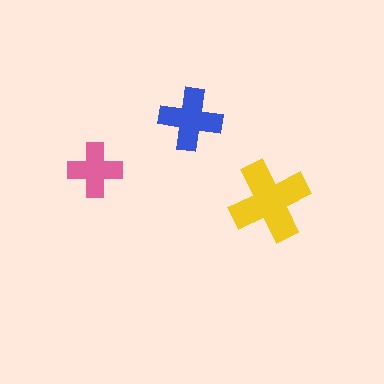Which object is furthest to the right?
The yellow cross is rightmost.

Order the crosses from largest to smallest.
the yellow one, the blue one, the pink one.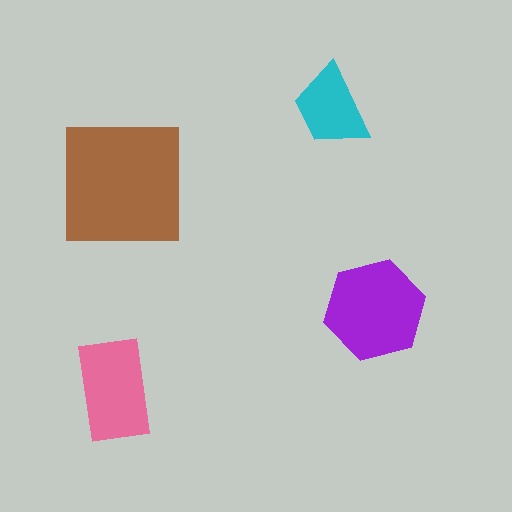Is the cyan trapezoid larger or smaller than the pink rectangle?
Smaller.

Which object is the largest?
The brown square.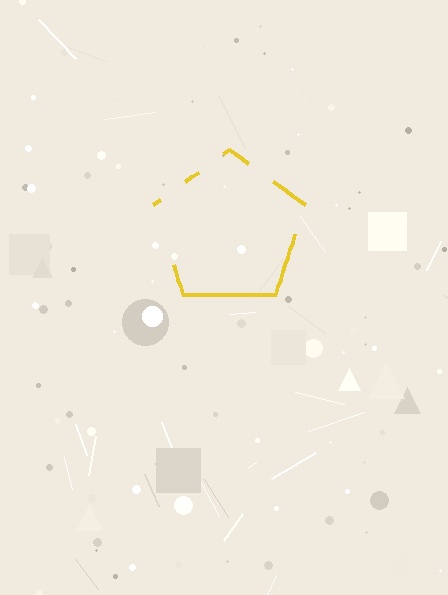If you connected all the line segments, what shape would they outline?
They would outline a pentagon.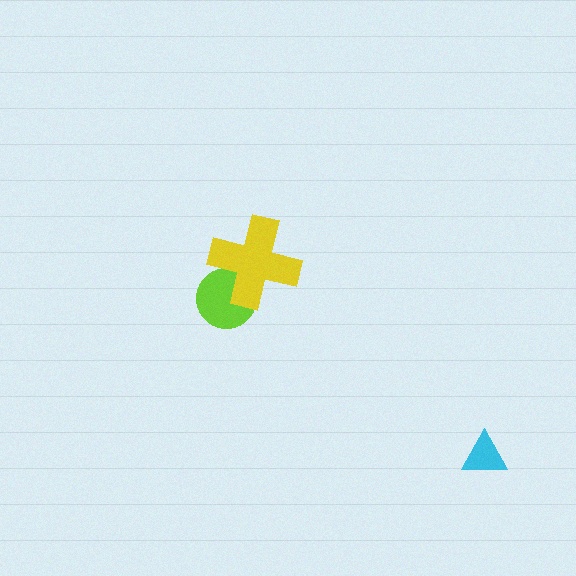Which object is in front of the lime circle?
The yellow cross is in front of the lime circle.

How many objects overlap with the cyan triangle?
0 objects overlap with the cyan triangle.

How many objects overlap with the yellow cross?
1 object overlaps with the yellow cross.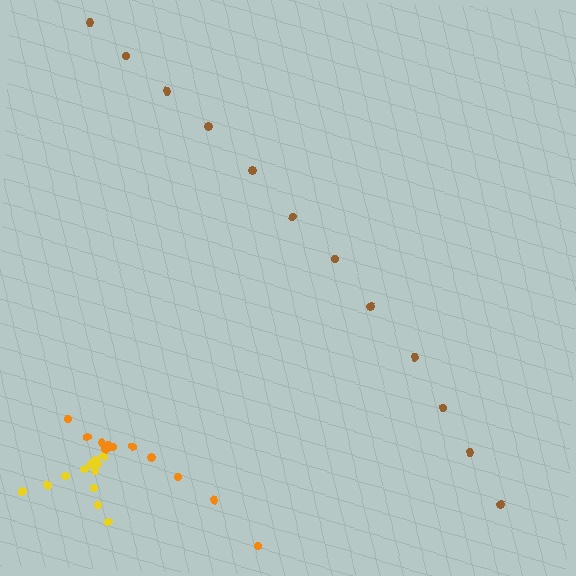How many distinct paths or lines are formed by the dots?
There are 3 distinct paths.